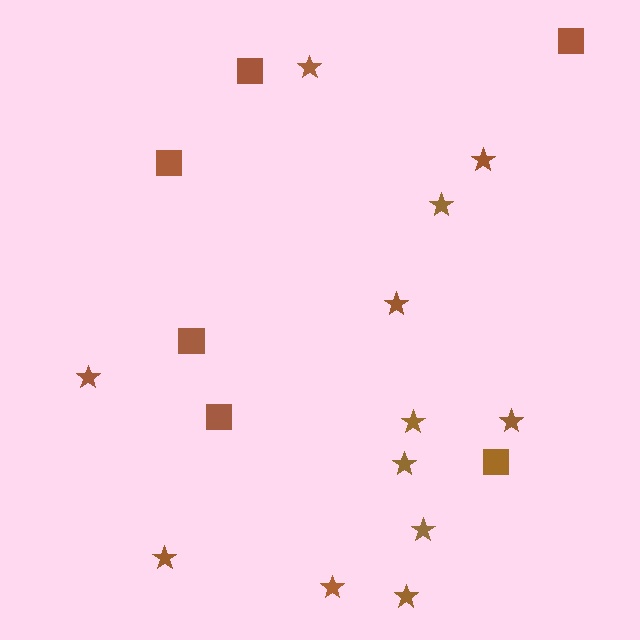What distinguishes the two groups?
There are 2 groups: one group of squares (6) and one group of stars (12).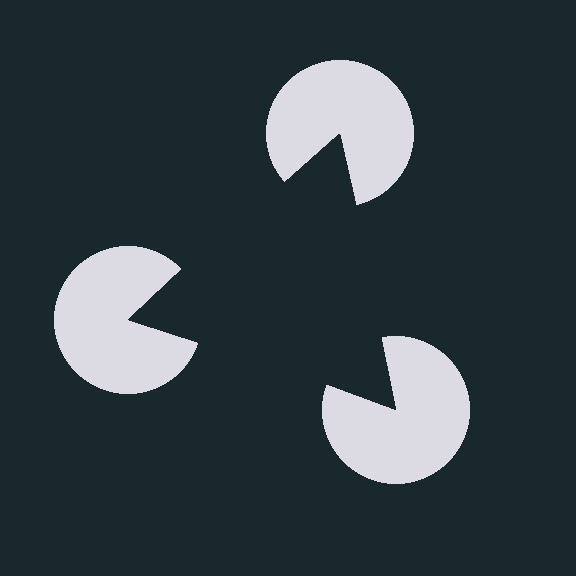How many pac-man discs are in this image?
There are 3 — one at each vertex of the illusory triangle.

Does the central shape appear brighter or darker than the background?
It typically appears slightly darker than the background, even though no actual brightness change is drawn.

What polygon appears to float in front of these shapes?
An illusory triangle — its edges are inferred from the aligned wedge cuts in the pac-man discs, not physically drawn.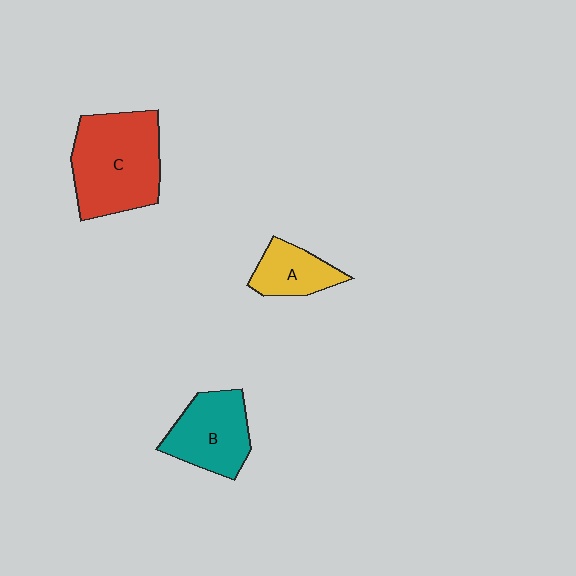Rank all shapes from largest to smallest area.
From largest to smallest: C (red), B (teal), A (yellow).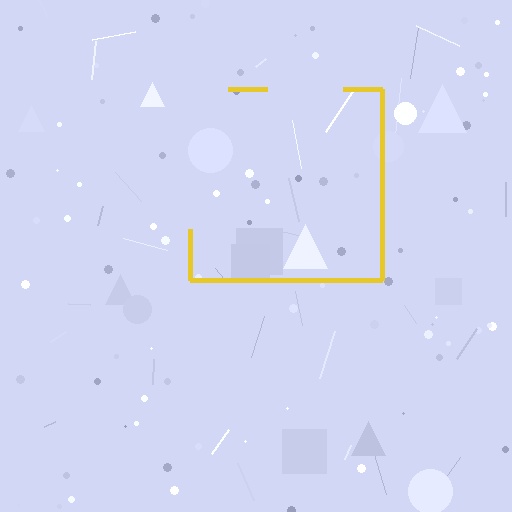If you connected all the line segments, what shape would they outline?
They would outline a square.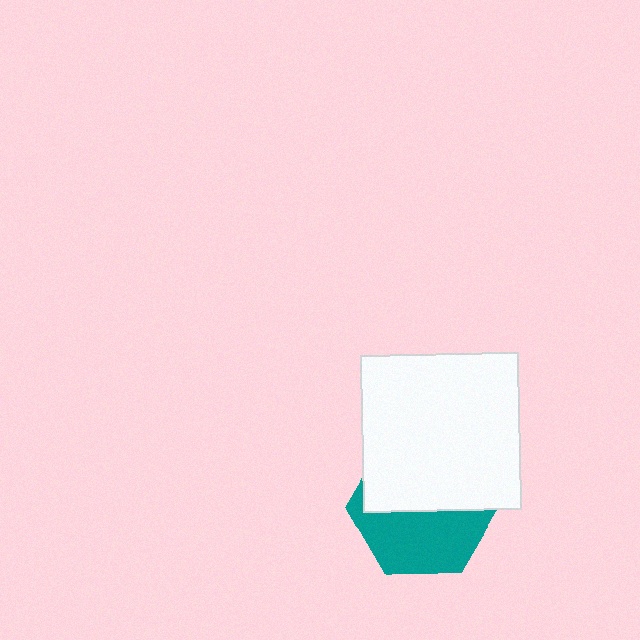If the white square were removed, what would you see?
You would see the complete teal hexagon.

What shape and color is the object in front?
The object in front is a white square.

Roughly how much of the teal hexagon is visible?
About half of it is visible (roughly 48%).